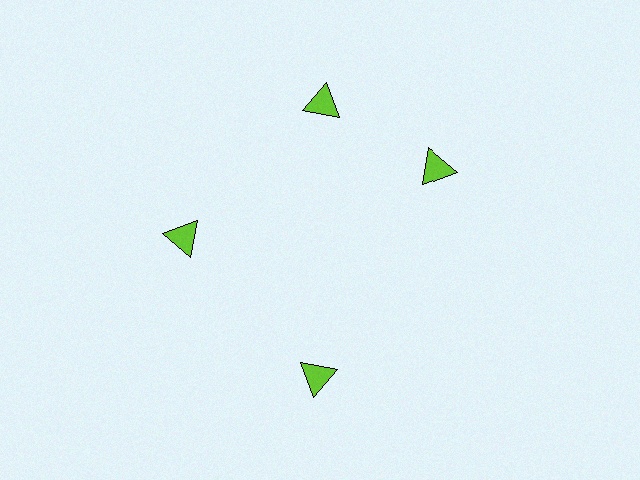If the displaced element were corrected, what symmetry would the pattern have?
It would have 4-fold rotational symmetry — the pattern would map onto itself every 90 degrees.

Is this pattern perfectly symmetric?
No. The 4 lime triangles are arranged in a ring, but one element near the 3 o'clock position is rotated out of alignment along the ring, breaking the 4-fold rotational symmetry.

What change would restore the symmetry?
The symmetry would be restored by rotating it back into even spacing with its neighbors so that all 4 triangles sit at equal angles and equal distance from the center.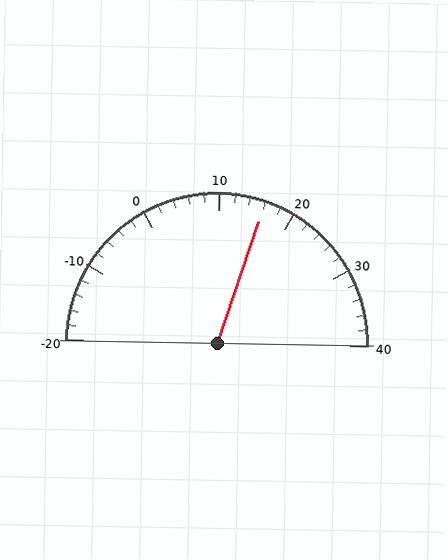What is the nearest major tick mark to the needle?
The nearest major tick mark is 20.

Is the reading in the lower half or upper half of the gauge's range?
The reading is in the upper half of the range (-20 to 40).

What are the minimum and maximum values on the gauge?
The gauge ranges from -20 to 40.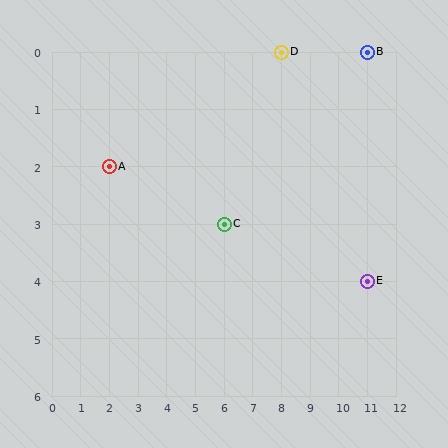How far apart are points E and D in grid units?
Points E and D are 3 columns and 4 rows apart (about 5.0 grid units diagonally).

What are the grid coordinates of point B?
Point B is at grid coordinates (11, 0).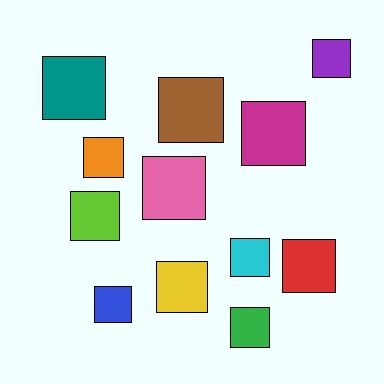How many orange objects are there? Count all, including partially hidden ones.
There is 1 orange object.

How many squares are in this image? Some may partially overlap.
There are 12 squares.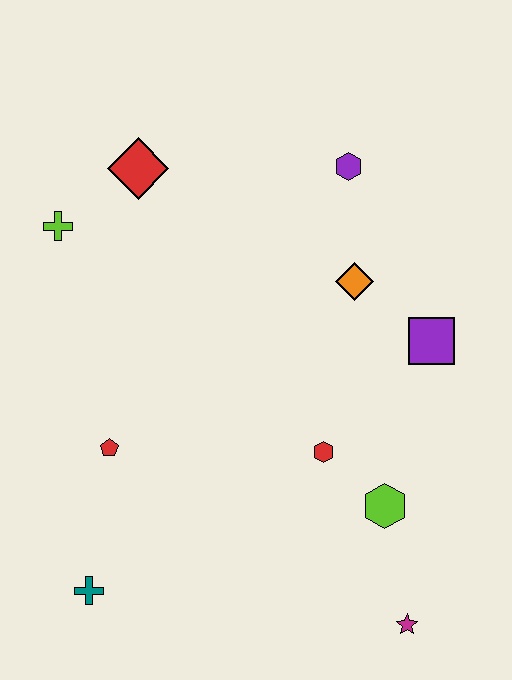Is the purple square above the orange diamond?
No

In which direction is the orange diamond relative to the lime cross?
The orange diamond is to the right of the lime cross.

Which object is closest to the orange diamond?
The purple square is closest to the orange diamond.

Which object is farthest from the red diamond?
The magenta star is farthest from the red diamond.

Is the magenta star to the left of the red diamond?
No